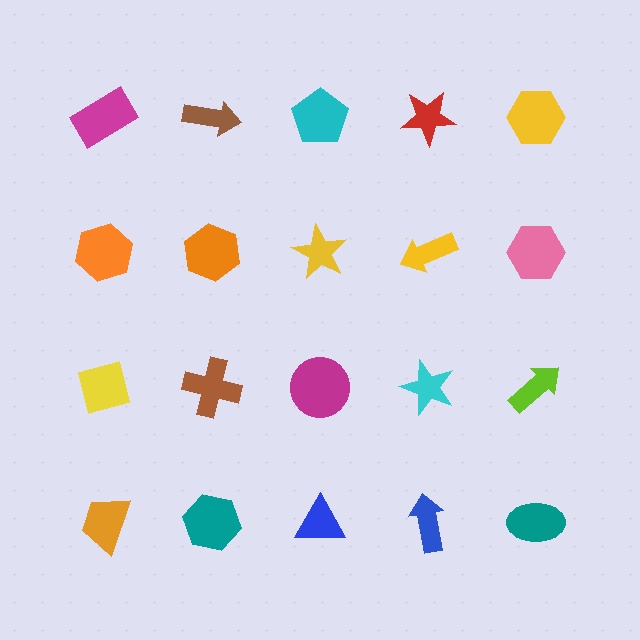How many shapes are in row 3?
5 shapes.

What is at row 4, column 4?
A blue arrow.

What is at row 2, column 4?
A yellow arrow.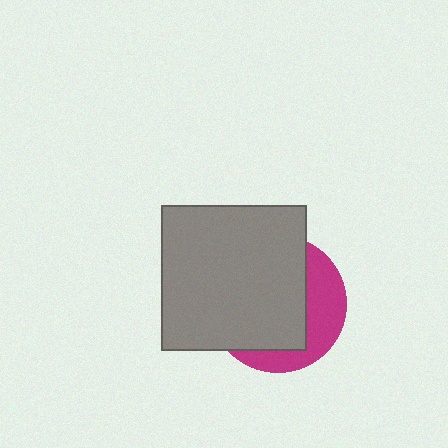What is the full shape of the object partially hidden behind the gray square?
The partially hidden object is a magenta circle.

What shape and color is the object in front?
The object in front is a gray square.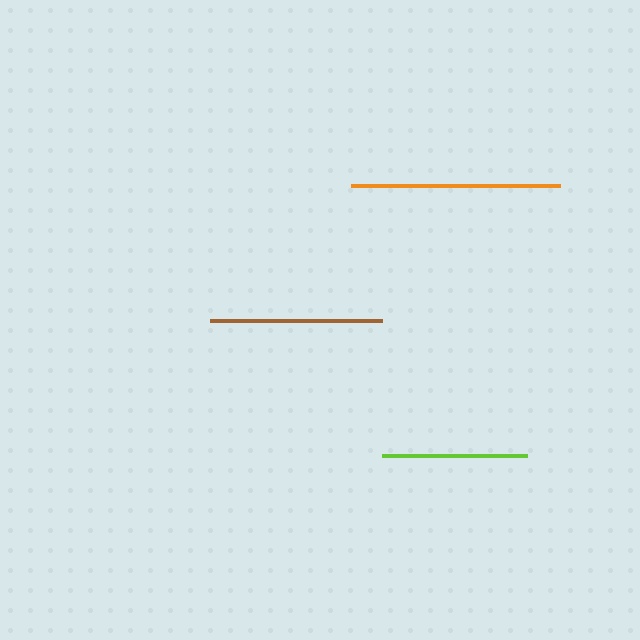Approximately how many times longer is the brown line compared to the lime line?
The brown line is approximately 1.2 times the length of the lime line.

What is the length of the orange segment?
The orange segment is approximately 209 pixels long.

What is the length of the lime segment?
The lime segment is approximately 145 pixels long.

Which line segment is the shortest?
The lime line is the shortest at approximately 145 pixels.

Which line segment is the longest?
The orange line is the longest at approximately 209 pixels.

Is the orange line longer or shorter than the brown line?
The orange line is longer than the brown line.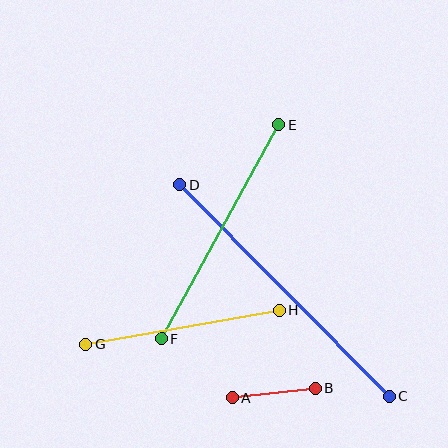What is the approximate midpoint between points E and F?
The midpoint is at approximately (220, 232) pixels.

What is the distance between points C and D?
The distance is approximately 298 pixels.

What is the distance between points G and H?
The distance is approximately 197 pixels.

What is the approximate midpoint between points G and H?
The midpoint is at approximately (182, 327) pixels.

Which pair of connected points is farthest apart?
Points C and D are farthest apart.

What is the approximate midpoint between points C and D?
The midpoint is at approximately (285, 290) pixels.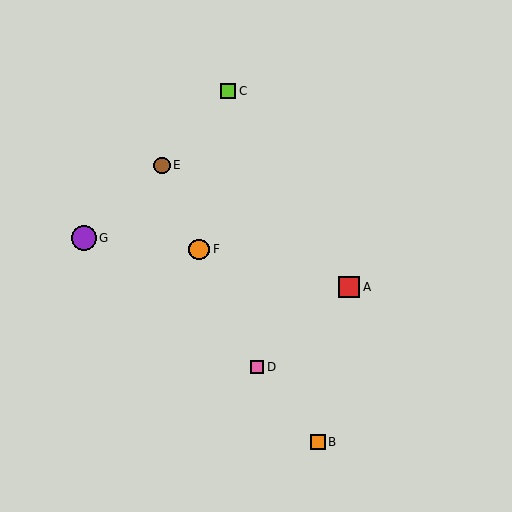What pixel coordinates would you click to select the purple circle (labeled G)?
Click at (84, 238) to select the purple circle G.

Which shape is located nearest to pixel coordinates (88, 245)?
The purple circle (labeled G) at (84, 238) is nearest to that location.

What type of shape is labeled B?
Shape B is an orange square.